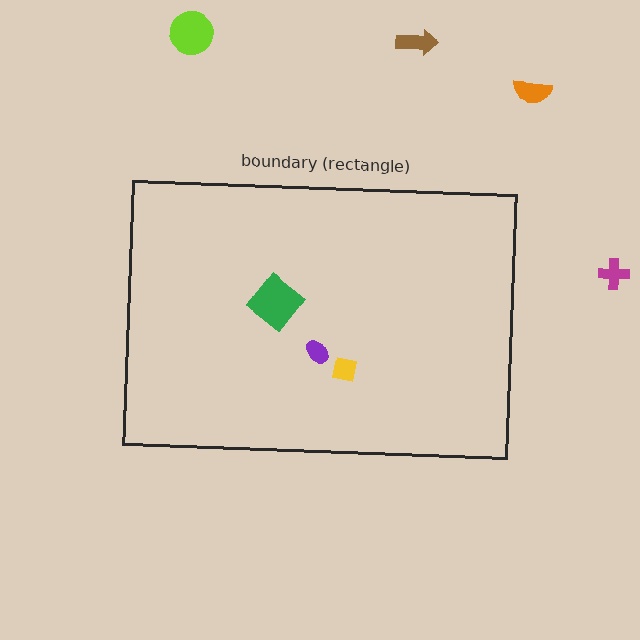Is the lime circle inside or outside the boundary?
Outside.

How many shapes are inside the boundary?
3 inside, 4 outside.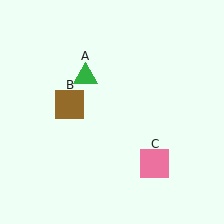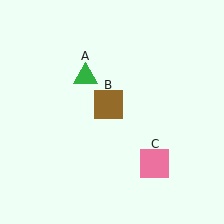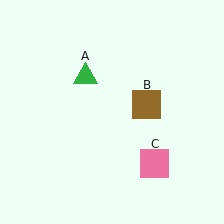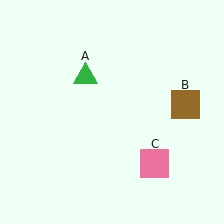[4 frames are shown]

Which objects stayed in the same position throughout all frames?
Green triangle (object A) and pink square (object C) remained stationary.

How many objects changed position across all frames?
1 object changed position: brown square (object B).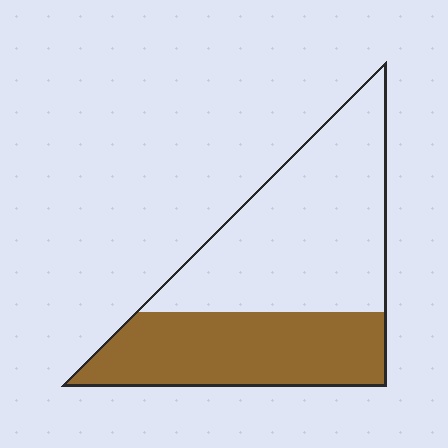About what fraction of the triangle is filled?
About two fifths (2/5).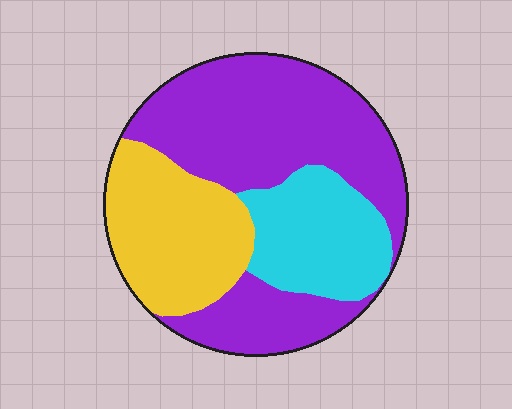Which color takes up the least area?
Cyan, at roughly 20%.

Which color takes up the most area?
Purple, at roughly 55%.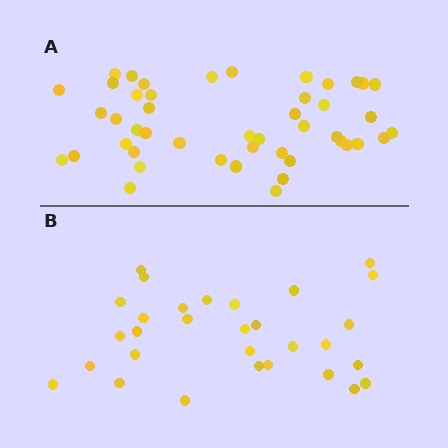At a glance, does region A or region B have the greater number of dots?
Region A (the top region) has more dots.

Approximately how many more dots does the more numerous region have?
Region A has approximately 15 more dots than region B.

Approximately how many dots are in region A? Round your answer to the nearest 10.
About 50 dots. (The exact count is 46, which rounds to 50.)